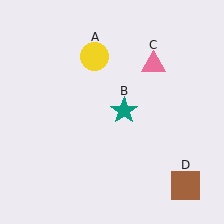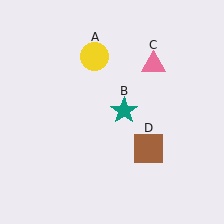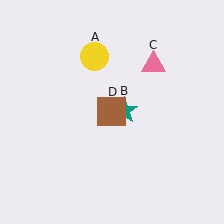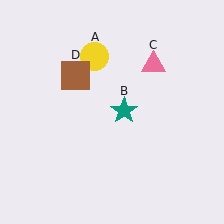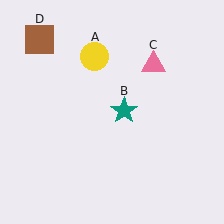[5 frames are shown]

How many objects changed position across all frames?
1 object changed position: brown square (object D).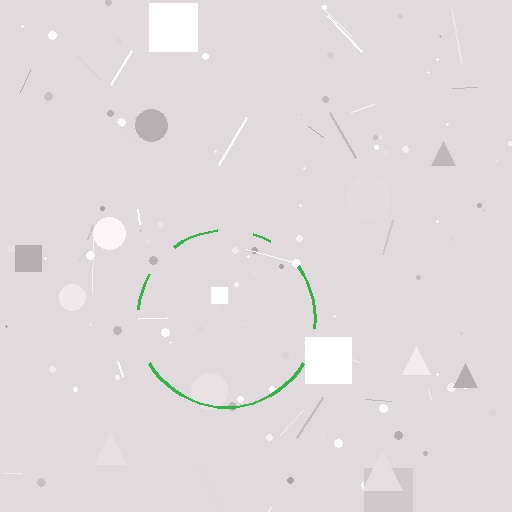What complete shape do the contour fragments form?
The contour fragments form a circle.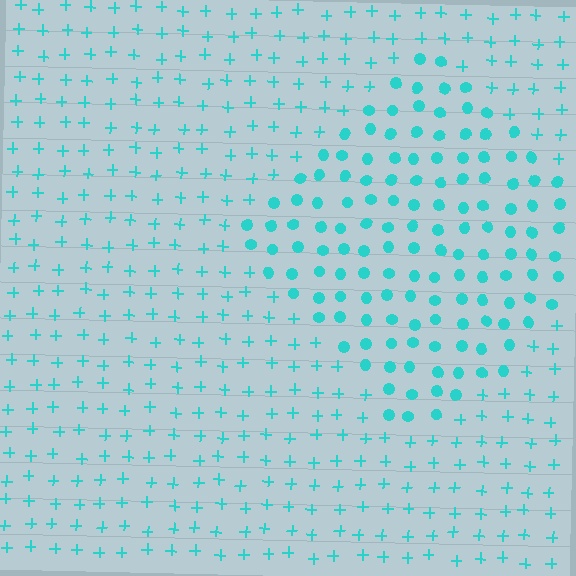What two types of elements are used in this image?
The image uses circles inside the diamond region and plus signs outside it.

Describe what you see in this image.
The image is filled with small cyan elements arranged in a uniform grid. A diamond-shaped region contains circles, while the surrounding area contains plus signs. The boundary is defined purely by the change in element shape.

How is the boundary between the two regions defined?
The boundary is defined by a change in element shape: circles inside vs. plus signs outside. All elements share the same color and spacing.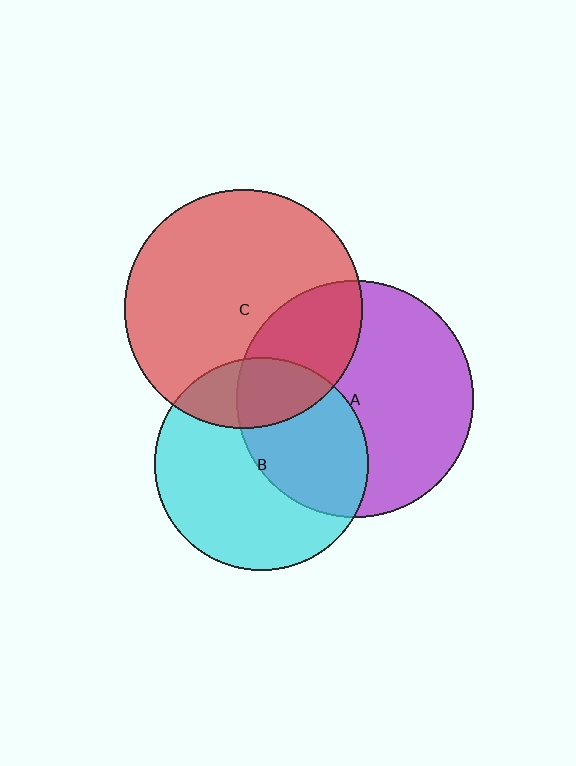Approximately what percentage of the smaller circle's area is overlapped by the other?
Approximately 20%.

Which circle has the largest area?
Circle C (red).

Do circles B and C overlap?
Yes.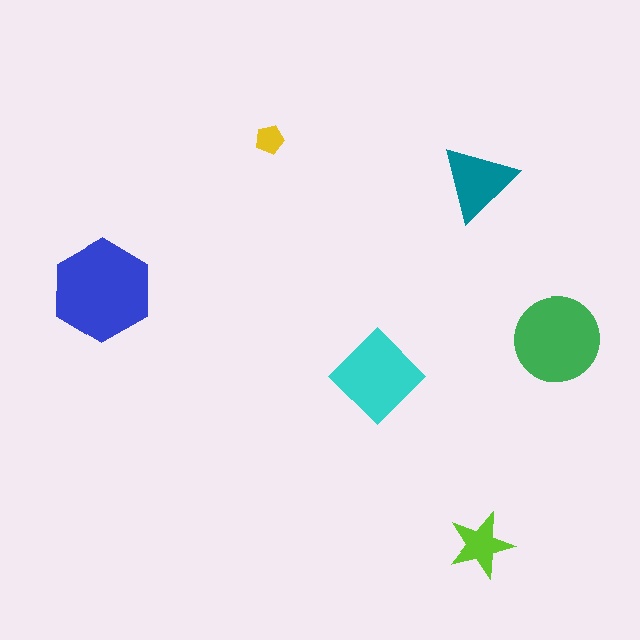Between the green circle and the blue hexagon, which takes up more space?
The blue hexagon.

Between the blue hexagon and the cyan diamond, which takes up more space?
The blue hexagon.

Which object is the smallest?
The yellow pentagon.